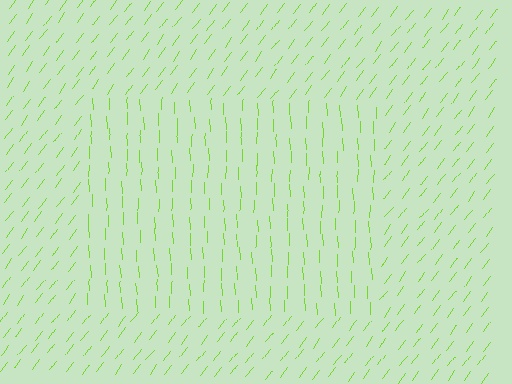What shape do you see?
I see a rectangle.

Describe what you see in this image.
The image is filled with small lime line segments. A rectangle region in the image has lines oriented differently from the surrounding lines, creating a visible texture boundary.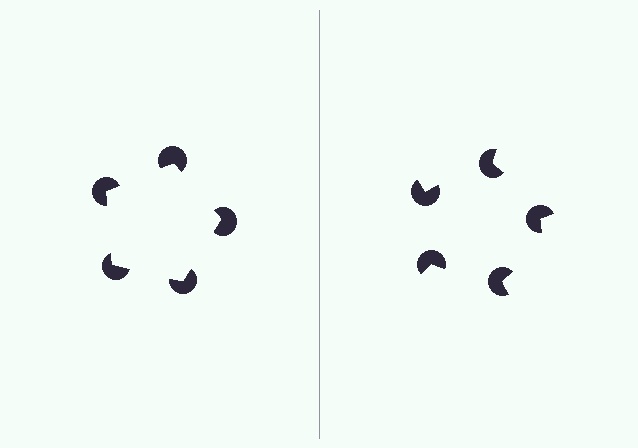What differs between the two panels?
The pac-man discs are positioned identically on both sides; only the wedge orientations differ. On the left they align to a pentagon; on the right they are misaligned.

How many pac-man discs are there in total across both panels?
10 — 5 on each side.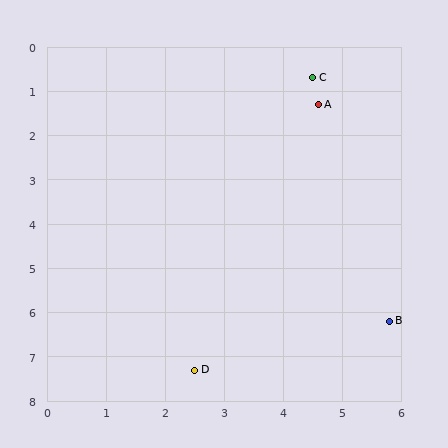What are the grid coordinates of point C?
Point C is at approximately (4.5, 0.7).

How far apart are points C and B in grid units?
Points C and B are about 5.7 grid units apart.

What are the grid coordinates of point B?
Point B is at approximately (5.8, 6.2).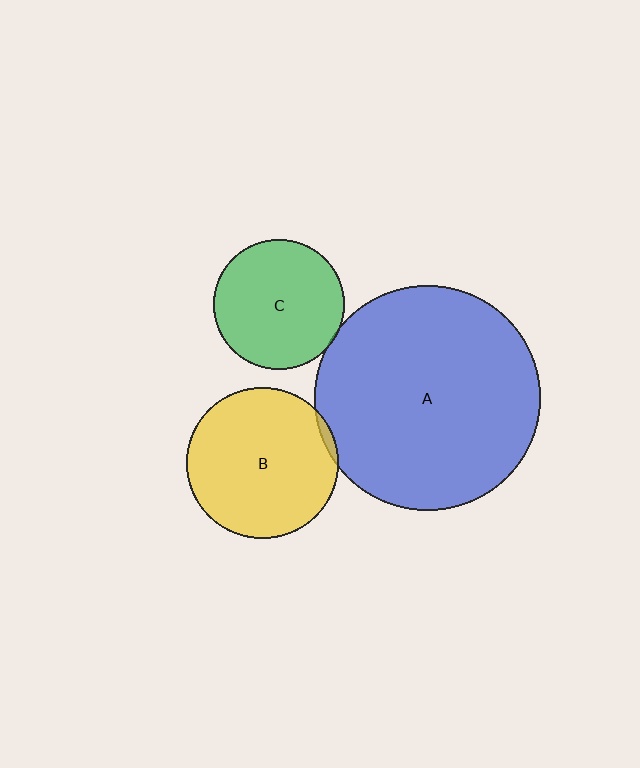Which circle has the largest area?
Circle A (blue).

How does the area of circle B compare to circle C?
Approximately 1.3 times.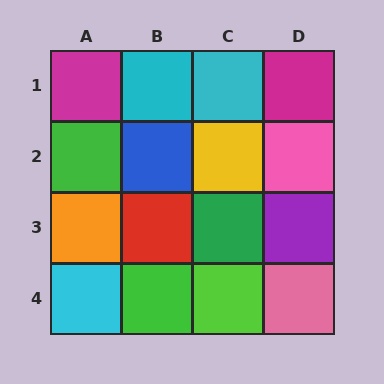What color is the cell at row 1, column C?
Cyan.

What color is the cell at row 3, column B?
Red.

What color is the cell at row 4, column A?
Cyan.